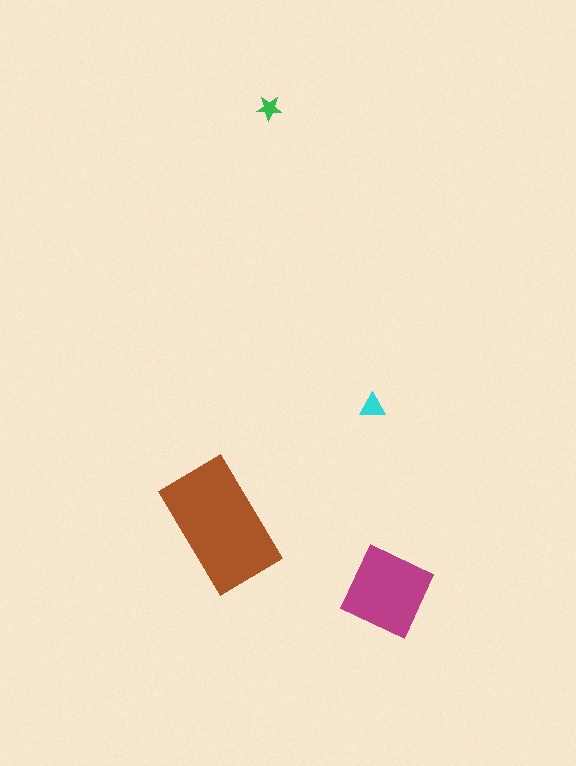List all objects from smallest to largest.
The green star, the cyan triangle, the magenta square, the brown rectangle.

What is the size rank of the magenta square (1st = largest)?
2nd.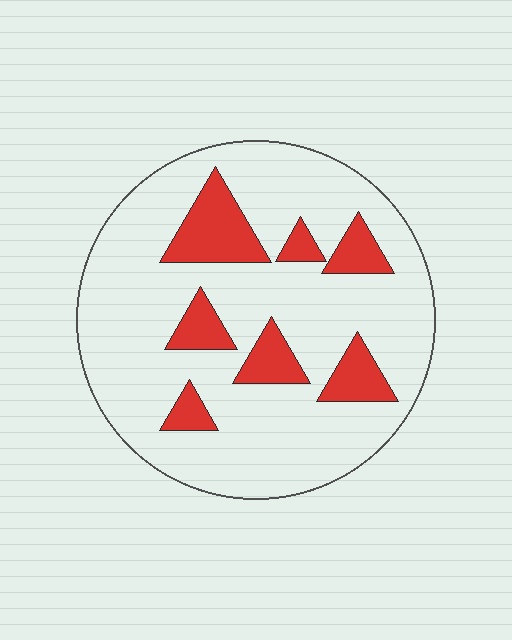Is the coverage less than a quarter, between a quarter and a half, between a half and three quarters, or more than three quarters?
Less than a quarter.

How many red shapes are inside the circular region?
7.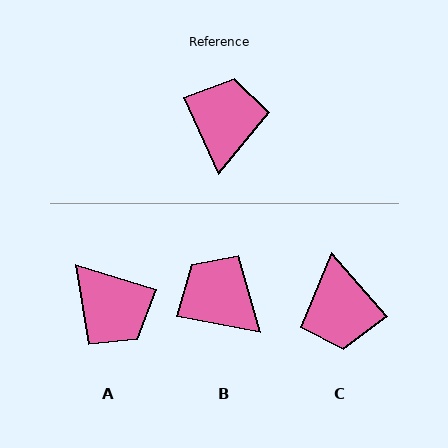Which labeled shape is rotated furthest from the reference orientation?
C, about 163 degrees away.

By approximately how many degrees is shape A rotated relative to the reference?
Approximately 131 degrees clockwise.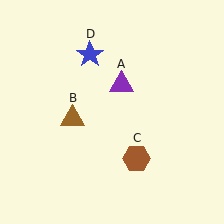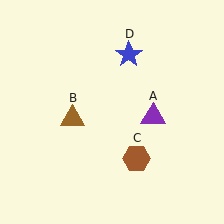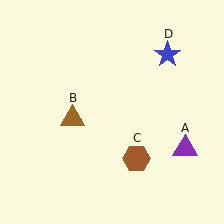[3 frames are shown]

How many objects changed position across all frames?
2 objects changed position: purple triangle (object A), blue star (object D).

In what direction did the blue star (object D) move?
The blue star (object D) moved right.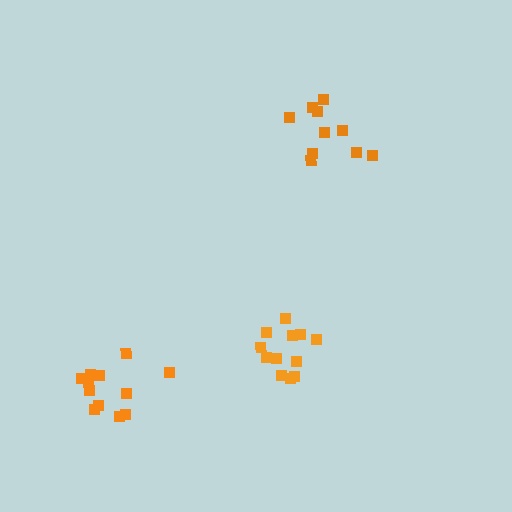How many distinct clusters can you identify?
There are 3 distinct clusters.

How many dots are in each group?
Group 1: 10 dots, Group 2: 12 dots, Group 3: 12 dots (34 total).